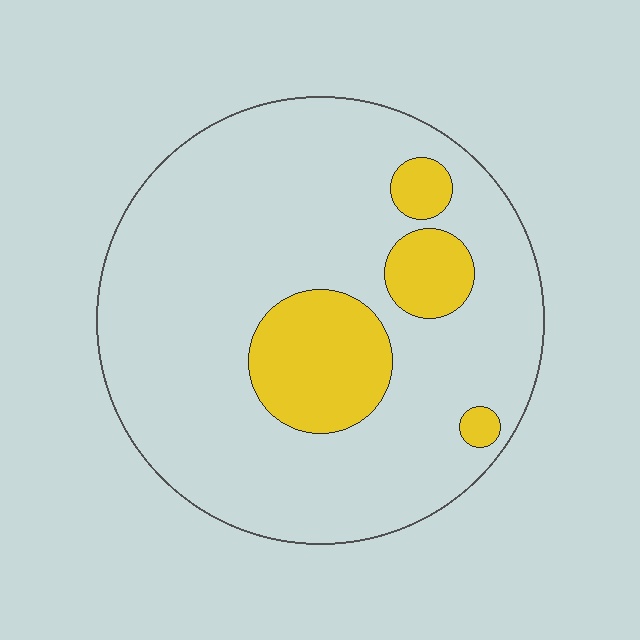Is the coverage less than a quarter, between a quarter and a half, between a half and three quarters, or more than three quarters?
Less than a quarter.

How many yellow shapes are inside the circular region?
4.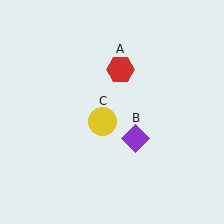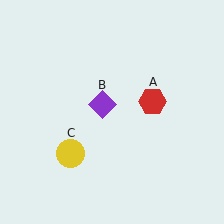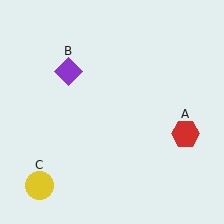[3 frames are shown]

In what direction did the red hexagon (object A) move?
The red hexagon (object A) moved down and to the right.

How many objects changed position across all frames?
3 objects changed position: red hexagon (object A), purple diamond (object B), yellow circle (object C).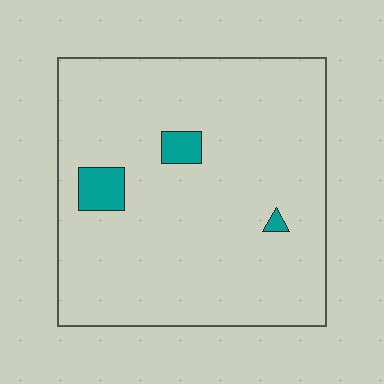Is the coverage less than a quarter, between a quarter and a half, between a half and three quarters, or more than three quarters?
Less than a quarter.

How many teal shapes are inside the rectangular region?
3.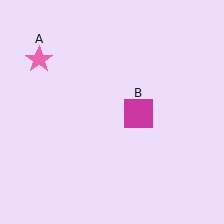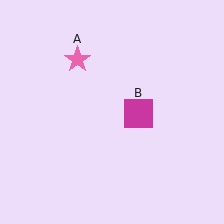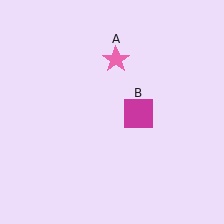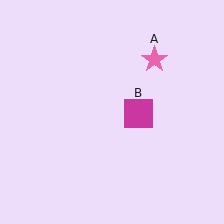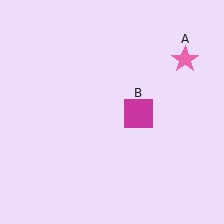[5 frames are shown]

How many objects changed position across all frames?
1 object changed position: pink star (object A).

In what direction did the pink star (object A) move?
The pink star (object A) moved right.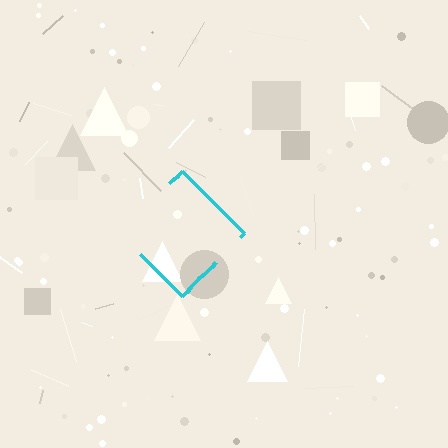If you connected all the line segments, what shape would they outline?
They would outline a diamond.